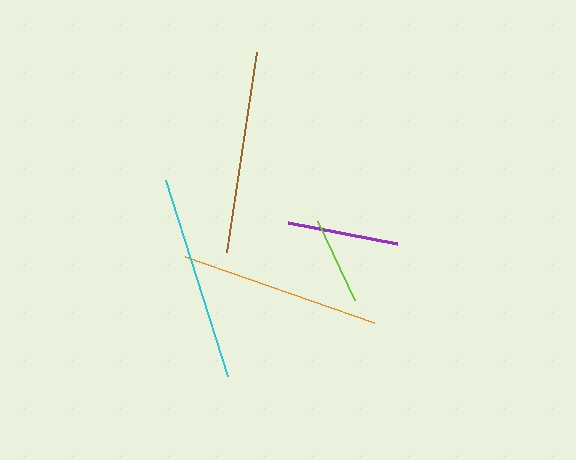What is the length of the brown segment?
The brown segment is approximately 202 pixels long.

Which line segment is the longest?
The cyan line is the longest at approximately 206 pixels.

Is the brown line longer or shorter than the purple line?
The brown line is longer than the purple line.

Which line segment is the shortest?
The lime line is the shortest at approximately 87 pixels.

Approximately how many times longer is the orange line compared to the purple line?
The orange line is approximately 1.8 times the length of the purple line.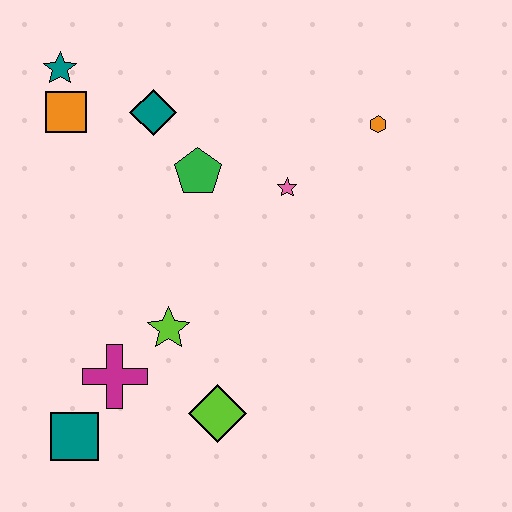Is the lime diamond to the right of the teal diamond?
Yes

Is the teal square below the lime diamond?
Yes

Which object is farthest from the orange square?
The lime diamond is farthest from the orange square.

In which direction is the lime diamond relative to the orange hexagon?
The lime diamond is below the orange hexagon.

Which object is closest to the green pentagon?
The teal diamond is closest to the green pentagon.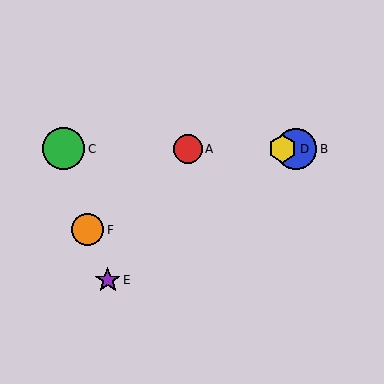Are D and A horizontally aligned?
Yes, both are at y≈149.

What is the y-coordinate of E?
Object E is at y≈280.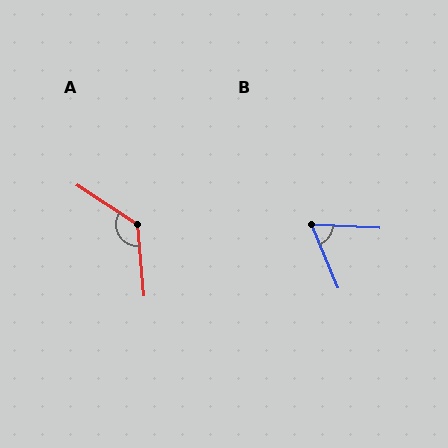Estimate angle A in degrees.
Approximately 128 degrees.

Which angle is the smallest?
B, at approximately 64 degrees.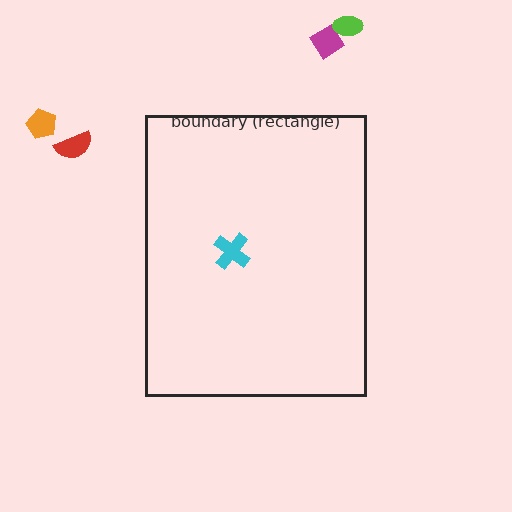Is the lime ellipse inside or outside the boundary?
Outside.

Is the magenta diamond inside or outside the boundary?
Outside.